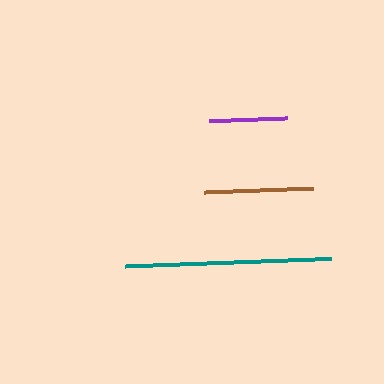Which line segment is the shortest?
The purple line is the shortest at approximately 78 pixels.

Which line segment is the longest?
The teal line is the longest at approximately 206 pixels.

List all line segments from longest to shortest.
From longest to shortest: teal, brown, purple.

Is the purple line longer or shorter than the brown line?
The brown line is longer than the purple line.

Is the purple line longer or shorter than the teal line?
The teal line is longer than the purple line.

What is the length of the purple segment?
The purple segment is approximately 78 pixels long.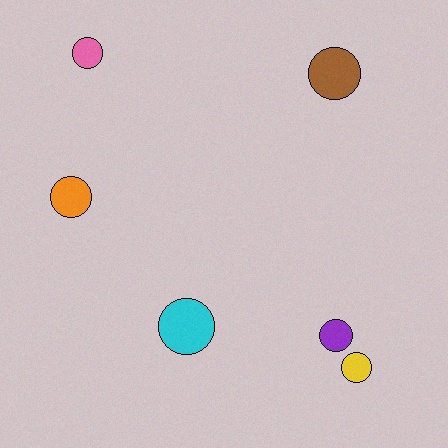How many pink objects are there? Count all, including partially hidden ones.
There is 1 pink object.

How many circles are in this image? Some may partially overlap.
There are 6 circles.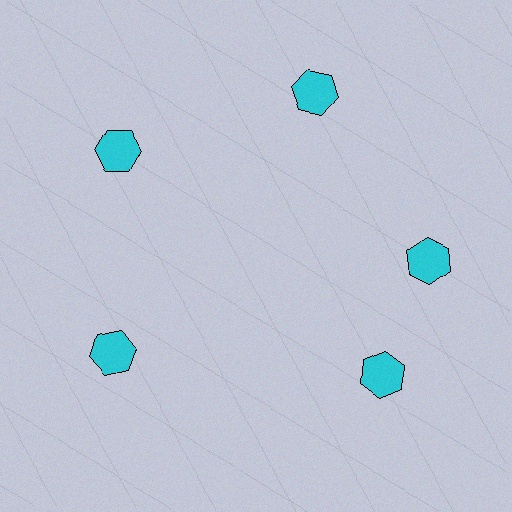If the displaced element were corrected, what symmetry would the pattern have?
It would have 5-fold rotational symmetry — the pattern would map onto itself every 72 degrees.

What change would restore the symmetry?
The symmetry would be restored by rotating it back into even spacing with its neighbors so that all 5 hexagons sit at equal angles and equal distance from the center.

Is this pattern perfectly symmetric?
No. The 5 cyan hexagons are arranged in a ring, but one element near the 5 o'clock position is rotated out of alignment along the ring, breaking the 5-fold rotational symmetry.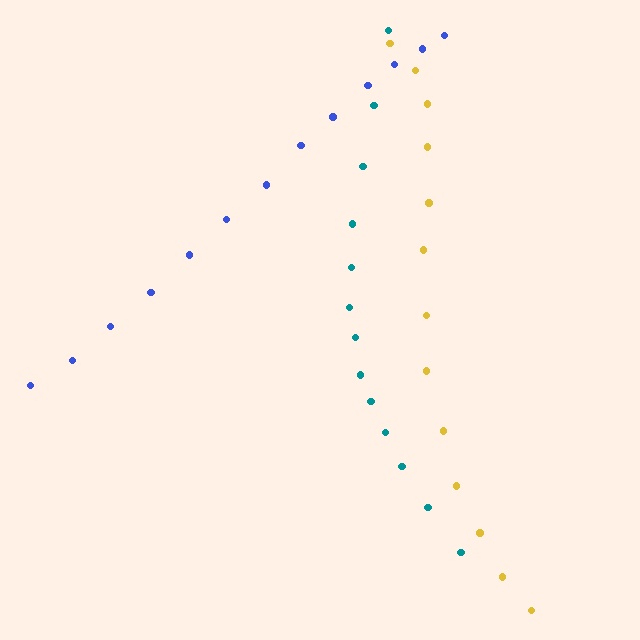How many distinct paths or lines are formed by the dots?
There are 3 distinct paths.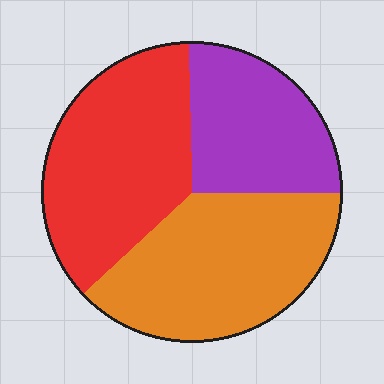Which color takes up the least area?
Purple, at roughly 25%.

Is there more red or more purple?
Red.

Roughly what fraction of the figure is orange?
Orange takes up between a quarter and a half of the figure.